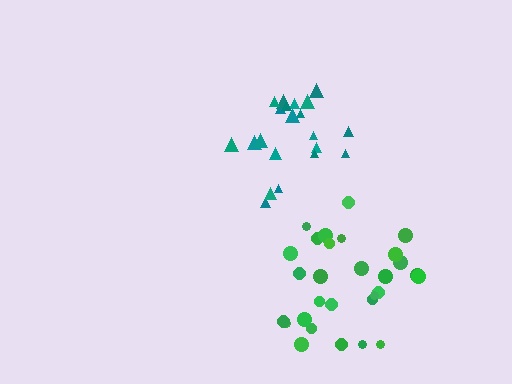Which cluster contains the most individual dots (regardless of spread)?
Green (29).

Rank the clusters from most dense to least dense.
teal, green.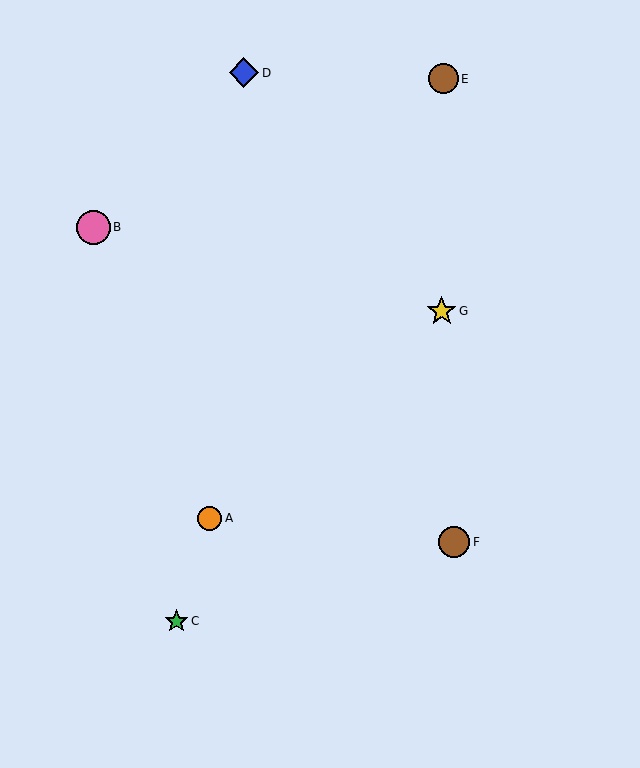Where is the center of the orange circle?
The center of the orange circle is at (210, 518).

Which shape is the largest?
The pink circle (labeled B) is the largest.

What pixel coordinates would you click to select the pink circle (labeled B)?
Click at (93, 227) to select the pink circle B.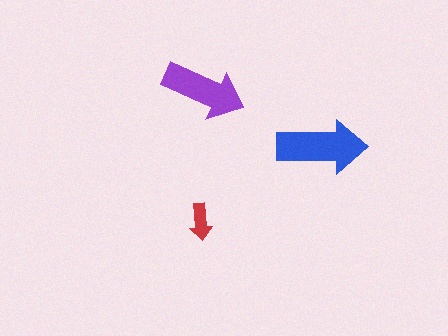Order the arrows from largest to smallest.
the blue one, the purple one, the red one.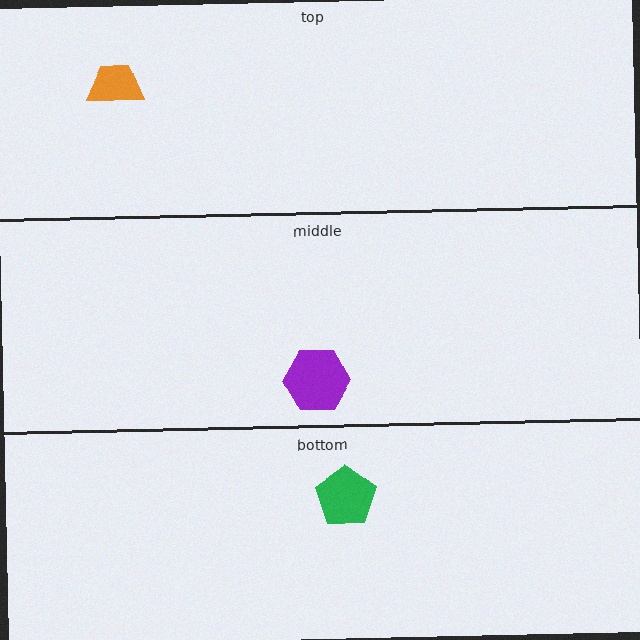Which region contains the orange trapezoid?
The top region.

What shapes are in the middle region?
The purple hexagon.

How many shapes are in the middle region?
1.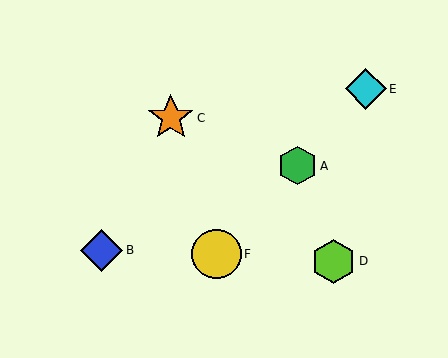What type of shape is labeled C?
Shape C is an orange star.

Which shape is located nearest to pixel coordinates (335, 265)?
The lime hexagon (labeled D) at (334, 261) is nearest to that location.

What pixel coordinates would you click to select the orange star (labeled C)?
Click at (171, 118) to select the orange star C.